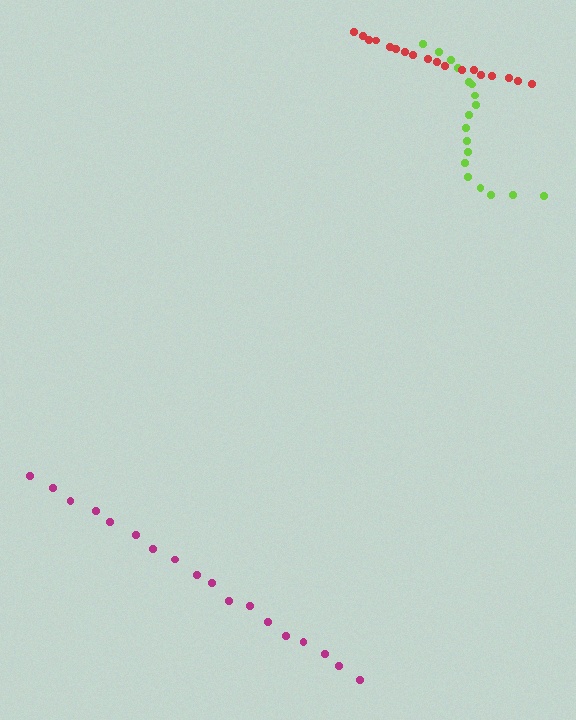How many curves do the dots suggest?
There are 3 distinct paths.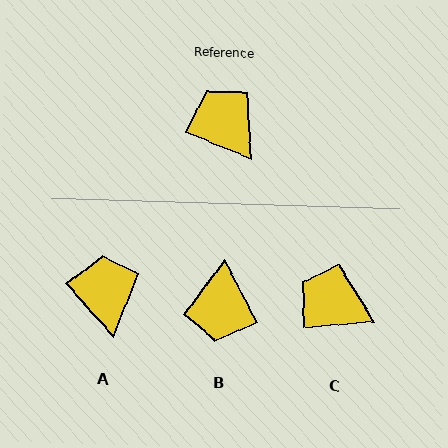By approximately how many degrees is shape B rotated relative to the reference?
Approximately 141 degrees counter-clockwise.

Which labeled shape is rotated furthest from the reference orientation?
B, about 141 degrees away.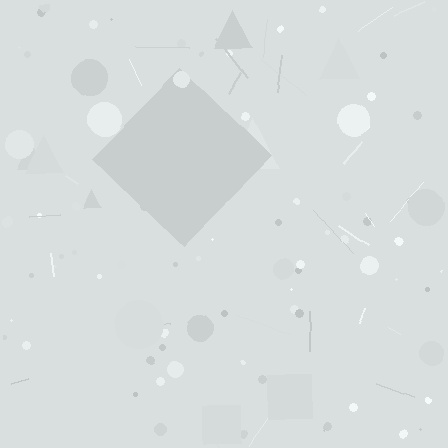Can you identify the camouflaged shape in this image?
The camouflaged shape is a diamond.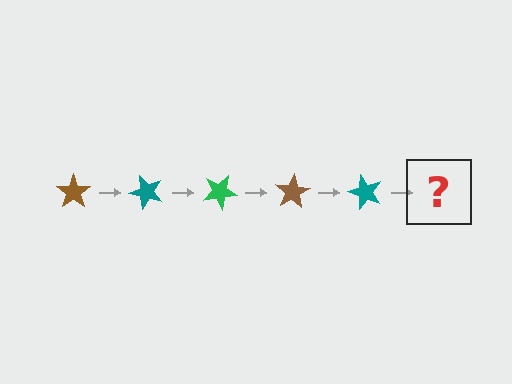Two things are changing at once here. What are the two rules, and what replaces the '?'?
The two rules are that it rotates 50 degrees each step and the color cycles through brown, teal, and green. The '?' should be a green star, rotated 250 degrees from the start.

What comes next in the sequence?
The next element should be a green star, rotated 250 degrees from the start.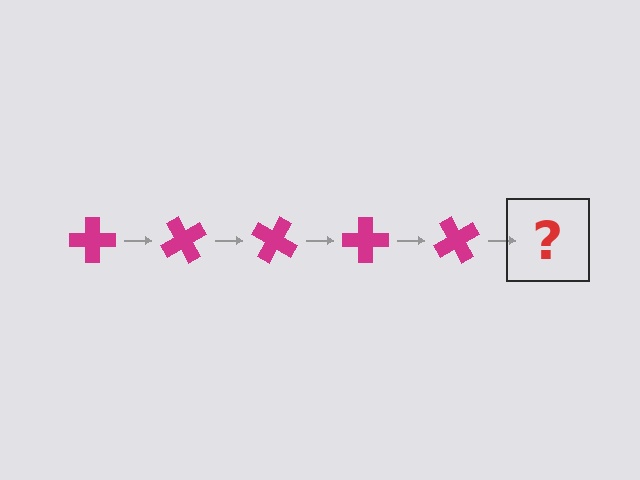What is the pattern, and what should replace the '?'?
The pattern is that the cross rotates 60 degrees each step. The '?' should be a magenta cross rotated 300 degrees.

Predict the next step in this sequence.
The next step is a magenta cross rotated 300 degrees.